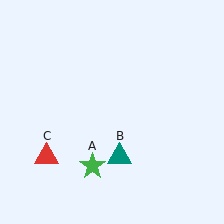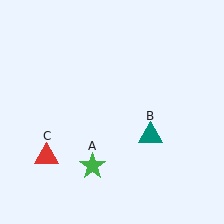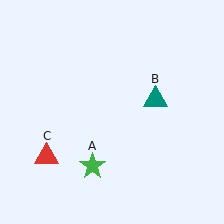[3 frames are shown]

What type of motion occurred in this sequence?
The teal triangle (object B) rotated counterclockwise around the center of the scene.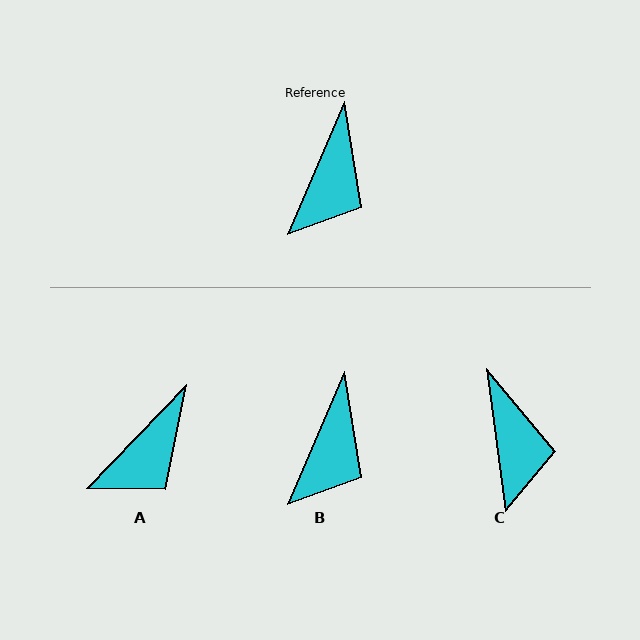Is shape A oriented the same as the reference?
No, it is off by about 21 degrees.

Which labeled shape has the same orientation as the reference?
B.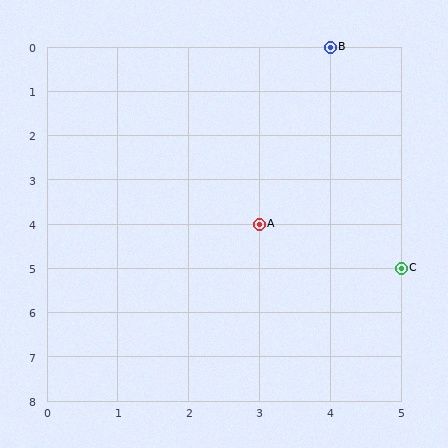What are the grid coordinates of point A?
Point A is at grid coordinates (3, 4).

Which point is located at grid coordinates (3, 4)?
Point A is at (3, 4).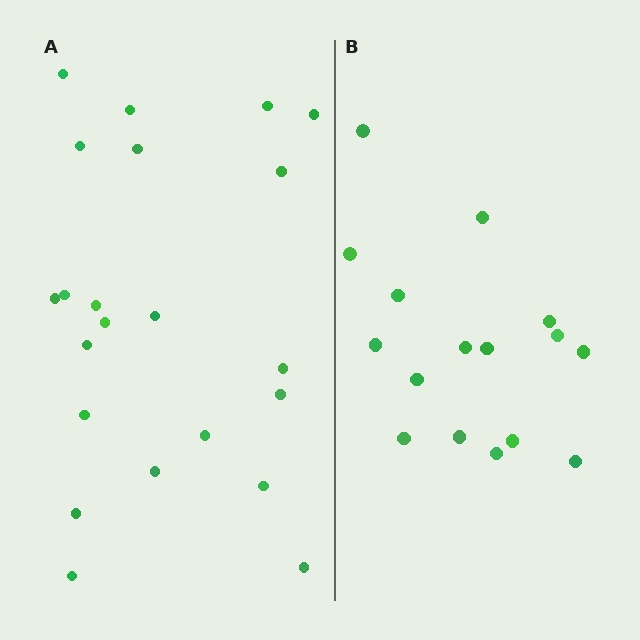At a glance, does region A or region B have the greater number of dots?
Region A (the left region) has more dots.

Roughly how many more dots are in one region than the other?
Region A has about 6 more dots than region B.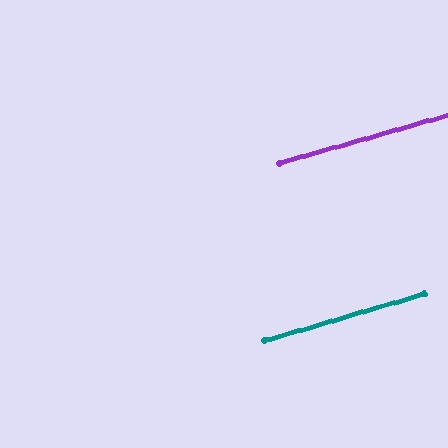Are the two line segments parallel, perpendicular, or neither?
Parallel — their directions differ by only 0.8°.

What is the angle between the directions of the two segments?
Approximately 1 degree.